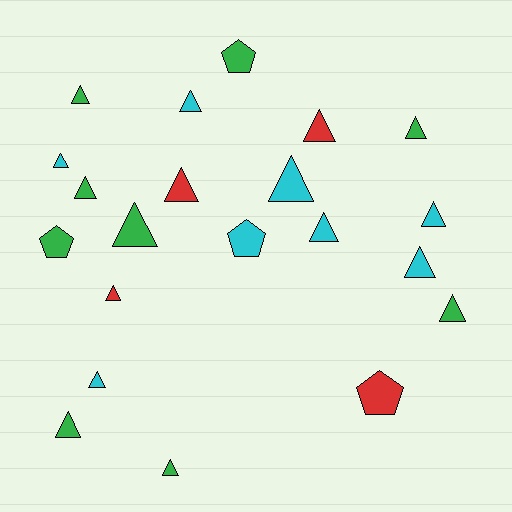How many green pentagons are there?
There are 2 green pentagons.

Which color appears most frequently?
Green, with 9 objects.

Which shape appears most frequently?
Triangle, with 17 objects.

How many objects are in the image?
There are 21 objects.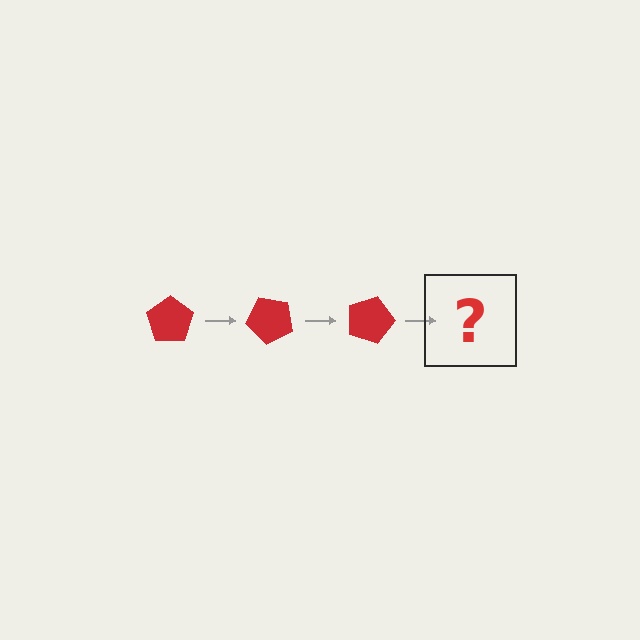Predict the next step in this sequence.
The next step is a red pentagon rotated 135 degrees.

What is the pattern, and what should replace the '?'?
The pattern is that the pentagon rotates 45 degrees each step. The '?' should be a red pentagon rotated 135 degrees.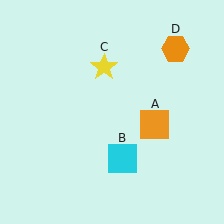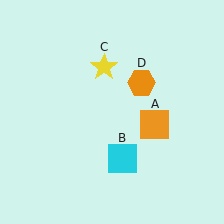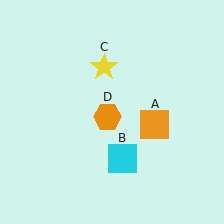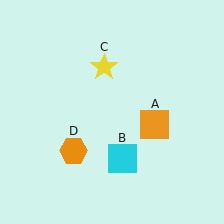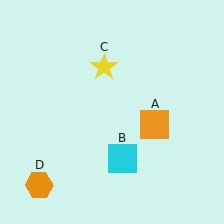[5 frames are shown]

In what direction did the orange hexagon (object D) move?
The orange hexagon (object D) moved down and to the left.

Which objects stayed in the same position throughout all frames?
Orange square (object A) and cyan square (object B) and yellow star (object C) remained stationary.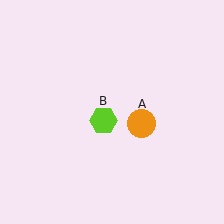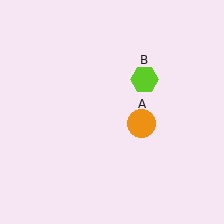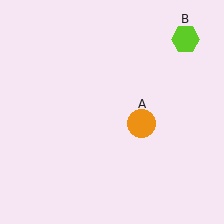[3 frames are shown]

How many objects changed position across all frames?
1 object changed position: lime hexagon (object B).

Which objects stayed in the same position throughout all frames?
Orange circle (object A) remained stationary.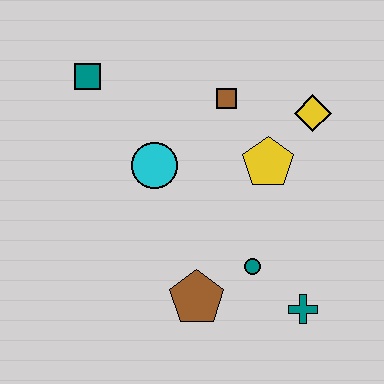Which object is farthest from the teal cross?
The teal square is farthest from the teal cross.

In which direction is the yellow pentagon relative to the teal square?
The yellow pentagon is to the right of the teal square.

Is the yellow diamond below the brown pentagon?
No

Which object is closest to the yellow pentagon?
The yellow diamond is closest to the yellow pentagon.